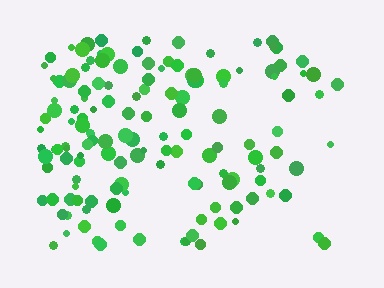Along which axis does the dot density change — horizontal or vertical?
Horizontal.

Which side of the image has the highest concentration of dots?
The left.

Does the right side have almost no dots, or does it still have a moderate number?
Still a moderate number, just noticeably fewer than the left.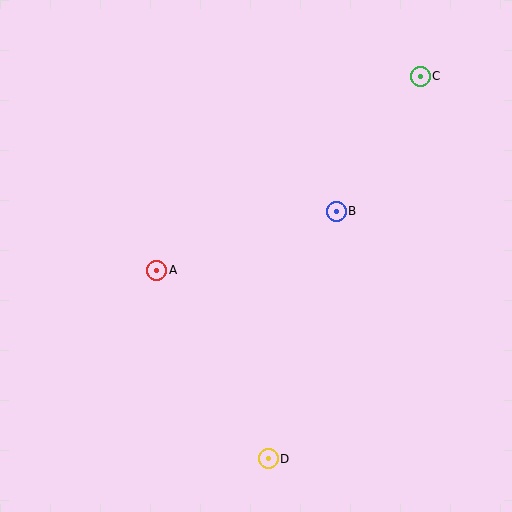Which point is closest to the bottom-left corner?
Point D is closest to the bottom-left corner.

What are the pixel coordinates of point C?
Point C is at (420, 76).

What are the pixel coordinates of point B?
Point B is at (336, 211).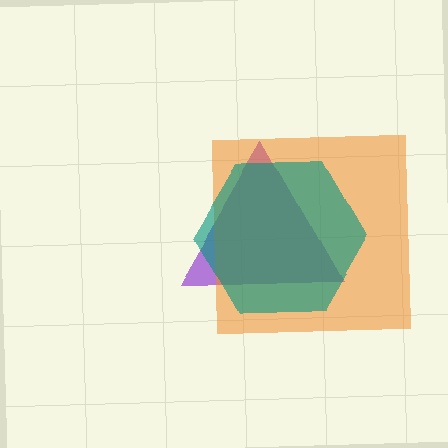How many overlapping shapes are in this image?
There are 3 overlapping shapes in the image.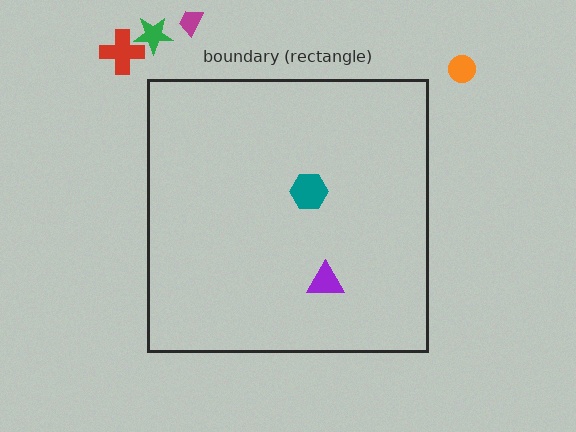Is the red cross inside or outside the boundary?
Outside.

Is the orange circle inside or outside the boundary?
Outside.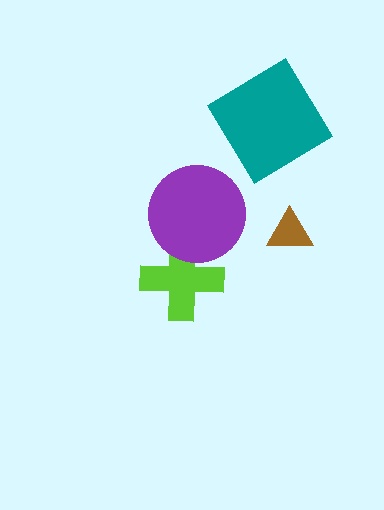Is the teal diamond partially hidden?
No, no other shape covers it.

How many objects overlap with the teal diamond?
0 objects overlap with the teal diamond.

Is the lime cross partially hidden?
Yes, it is partially covered by another shape.